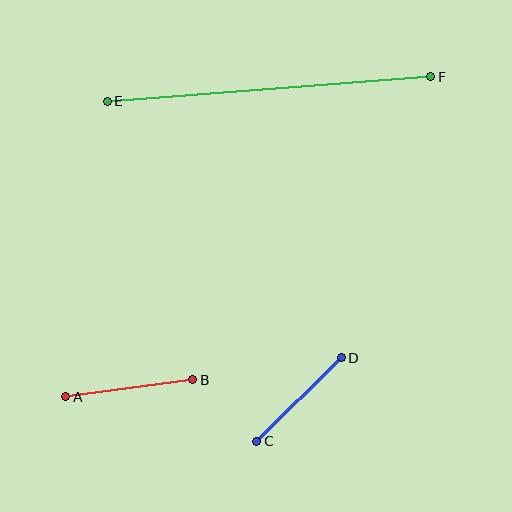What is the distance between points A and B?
The distance is approximately 128 pixels.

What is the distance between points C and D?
The distance is approximately 119 pixels.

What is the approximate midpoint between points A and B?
The midpoint is at approximately (129, 388) pixels.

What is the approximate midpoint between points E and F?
The midpoint is at approximately (269, 89) pixels.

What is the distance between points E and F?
The distance is approximately 325 pixels.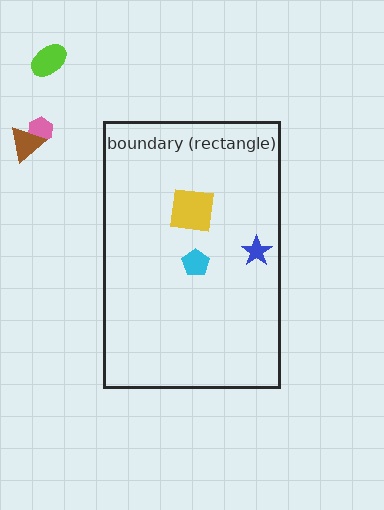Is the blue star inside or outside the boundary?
Inside.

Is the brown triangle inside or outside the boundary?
Outside.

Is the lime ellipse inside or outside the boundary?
Outside.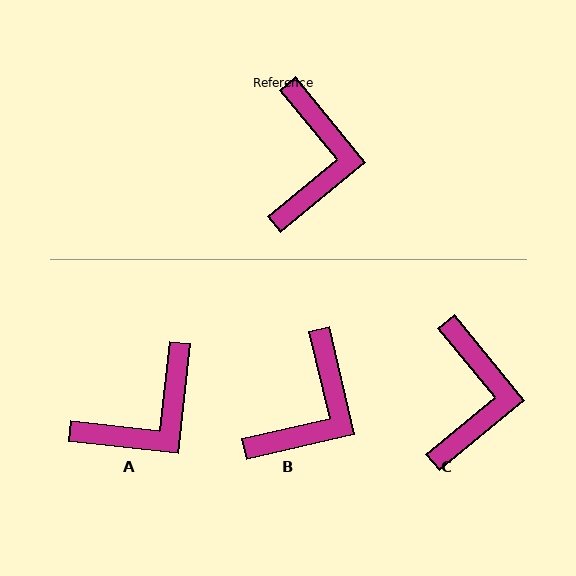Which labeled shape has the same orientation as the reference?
C.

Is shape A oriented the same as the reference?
No, it is off by about 46 degrees.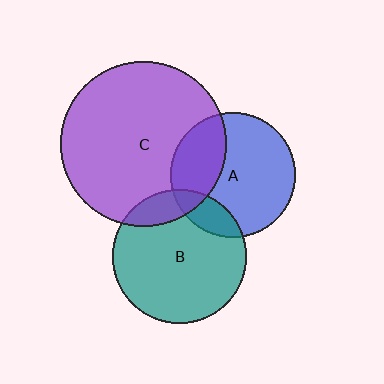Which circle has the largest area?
Circle C (purple).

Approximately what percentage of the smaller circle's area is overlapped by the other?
Approximately 30%.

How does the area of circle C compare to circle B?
Approximately 1.5 times.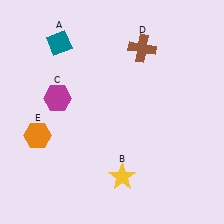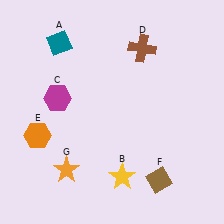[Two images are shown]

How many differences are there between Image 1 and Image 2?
There are 2 differences between the two images.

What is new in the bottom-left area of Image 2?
An orange star (G) was added in the bottom-left area of Image 2.